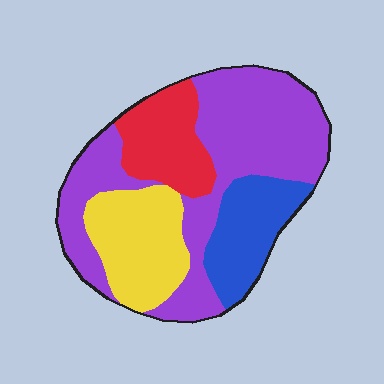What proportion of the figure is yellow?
Yellow takes up between a sixth and a third of the figure.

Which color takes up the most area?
Purple, at roughly 50%.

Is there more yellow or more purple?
Purple.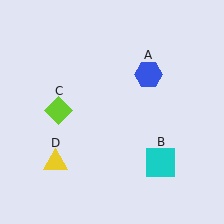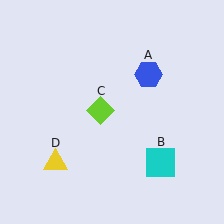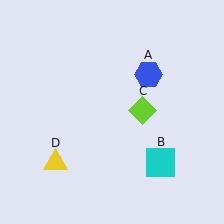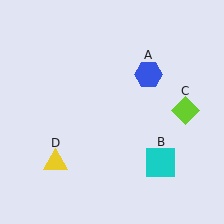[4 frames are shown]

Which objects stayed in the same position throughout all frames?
Blue hexagon (object A) and cyan square (object B) and yellow triangle (object D) remained stationary.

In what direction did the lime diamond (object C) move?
The lime diamond (object C) moved right.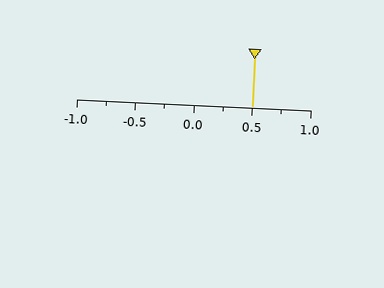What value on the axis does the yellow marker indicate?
The marker indicates approximately 0.5.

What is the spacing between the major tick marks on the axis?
The major ticks are spaced 0.5 apart.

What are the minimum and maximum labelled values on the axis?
The axis runs from -1.0 to 1.0.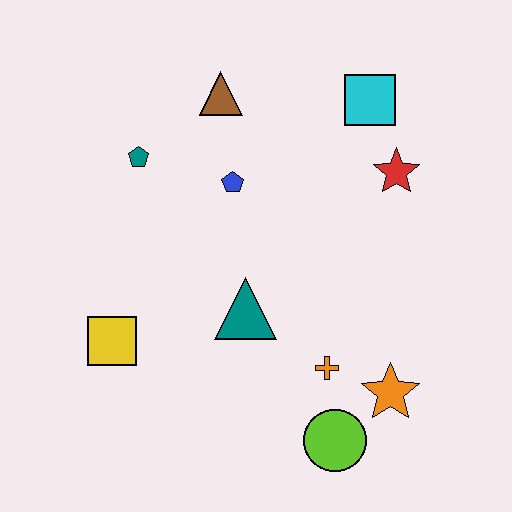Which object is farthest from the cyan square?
The yellow square is farthest from the cyan square.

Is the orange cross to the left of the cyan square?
Yes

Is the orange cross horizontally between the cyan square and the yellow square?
Yes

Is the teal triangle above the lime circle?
Yes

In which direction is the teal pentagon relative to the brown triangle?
The teal pentagon is to the left of the brown triangle.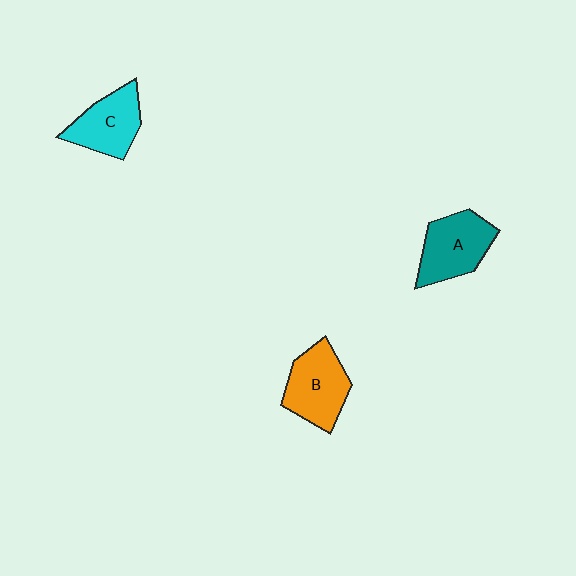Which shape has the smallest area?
Shape C (cyan).